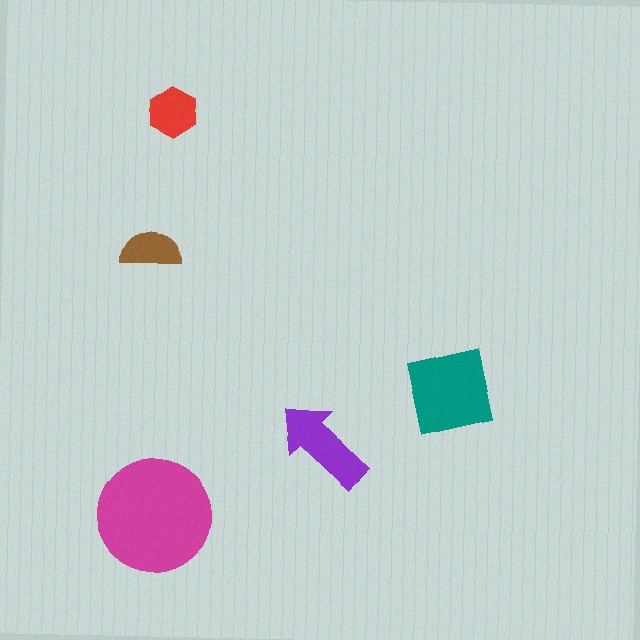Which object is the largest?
The magenta circle.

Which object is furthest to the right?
The teal square is rightmost.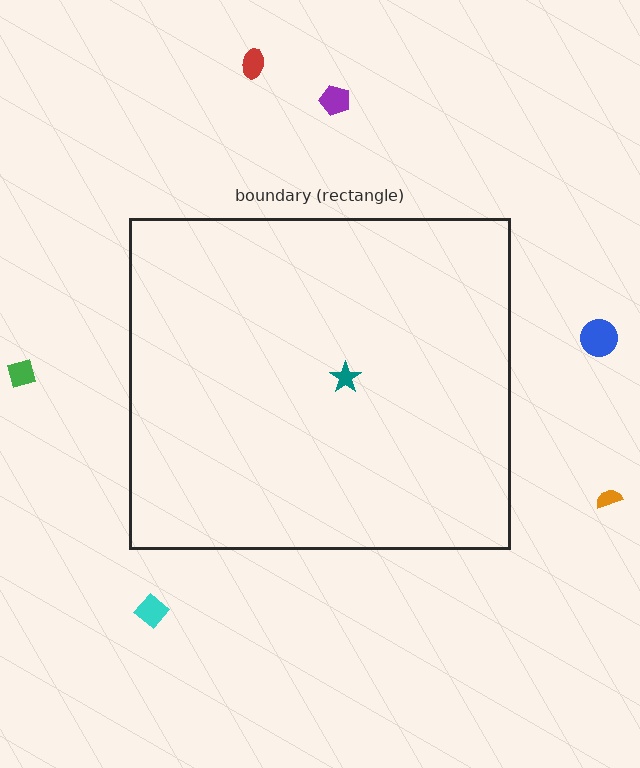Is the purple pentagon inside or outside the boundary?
Outside.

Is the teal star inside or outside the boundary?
Inside.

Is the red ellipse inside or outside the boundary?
Outside.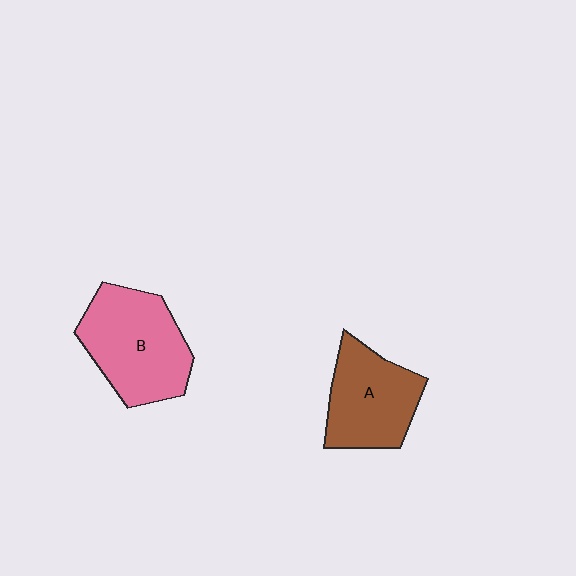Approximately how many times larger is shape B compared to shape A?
Approximately 1.2 times.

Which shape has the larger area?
Shape B (pink).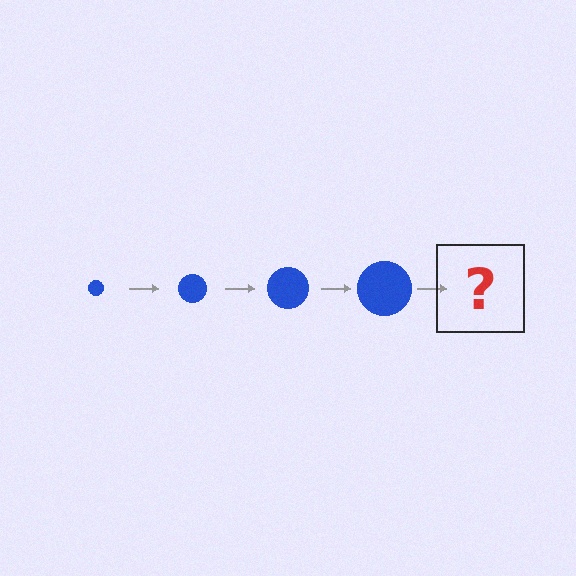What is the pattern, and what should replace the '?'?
The pattern is that the circle gets progressively larger each step. The '?' should be a blue circle, larger than the previous one.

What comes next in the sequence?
The next element should be a blue circle, larger than the previous one.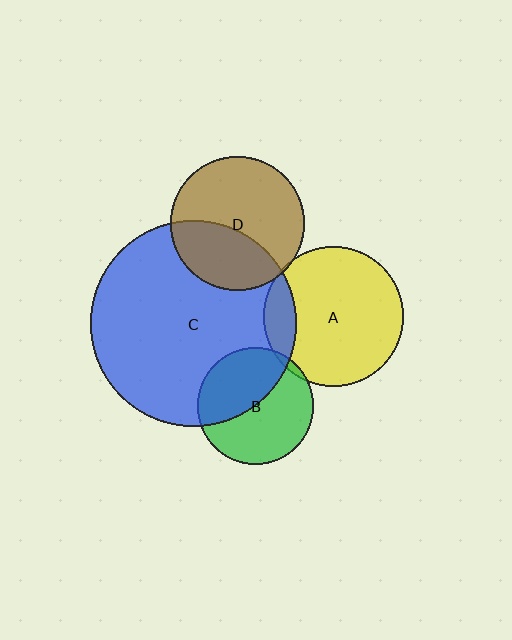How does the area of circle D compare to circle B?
Approximately 1.3 times.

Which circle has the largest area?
Circle C (blue).